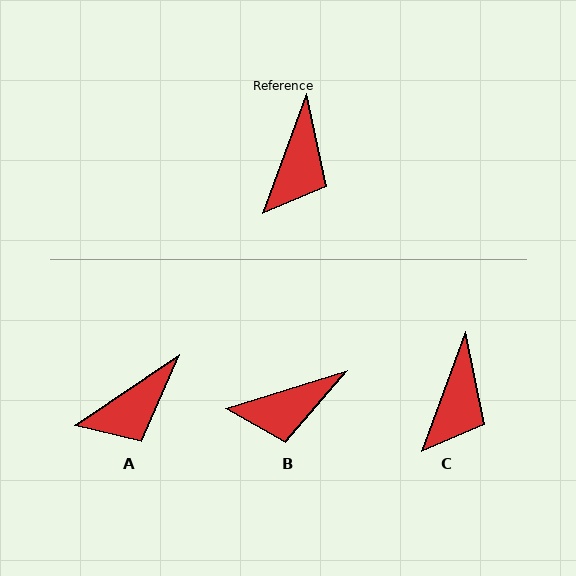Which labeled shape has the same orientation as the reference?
C.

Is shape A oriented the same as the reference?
No, it is off by about 36 degrees.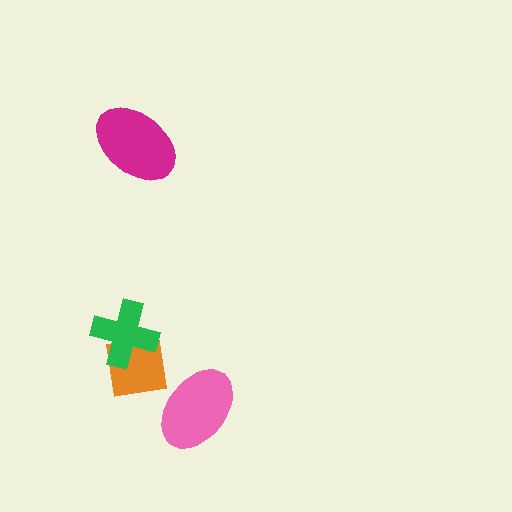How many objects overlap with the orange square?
1 object overlaps with the orange square.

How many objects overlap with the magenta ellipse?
0 objects overlap with the magenta ellipse.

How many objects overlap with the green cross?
1 object overlaps with the green cross.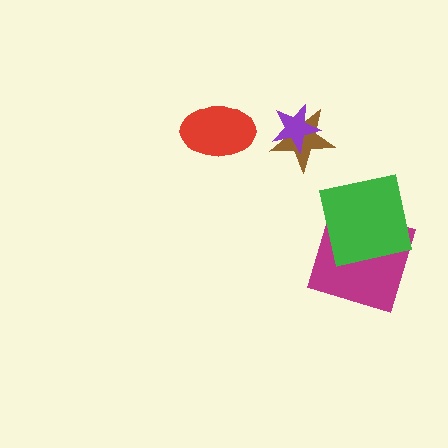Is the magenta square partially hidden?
Yes, it is partially covered by another shape.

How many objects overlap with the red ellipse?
0 objects overlap with the red ellipse.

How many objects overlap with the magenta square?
1 object overlaps with the magenta square.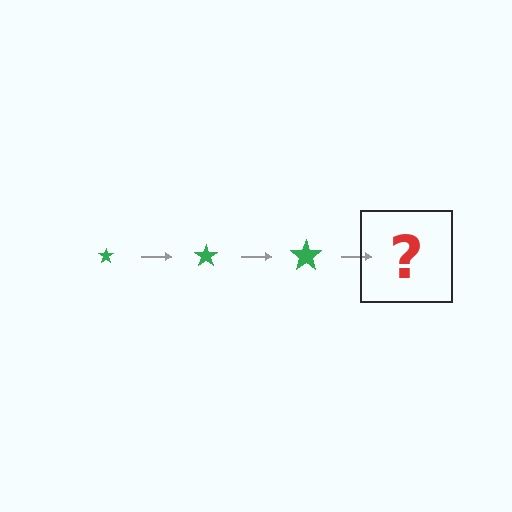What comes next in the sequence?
The next element should be a green star, larger than the previous one.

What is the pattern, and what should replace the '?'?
The pattern is that the star gets progressively larger each step. The '?' should be a green star, larger than the previous one.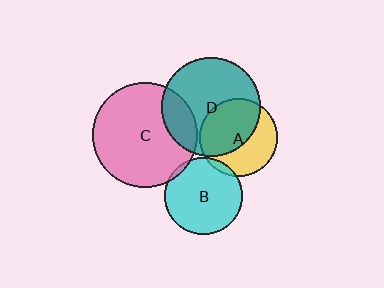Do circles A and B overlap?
Yes.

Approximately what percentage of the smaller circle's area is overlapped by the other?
Approximately 5%.